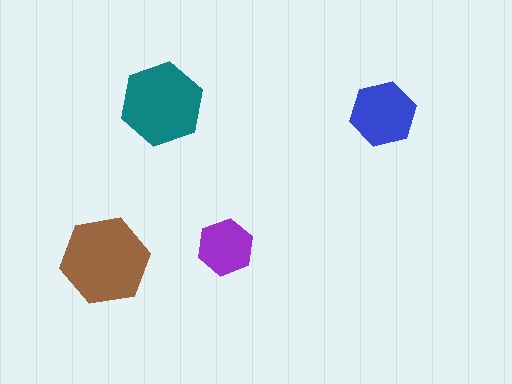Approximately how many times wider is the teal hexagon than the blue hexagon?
About 1.5 times wider.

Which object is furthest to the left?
The brown hexagon is leftmost.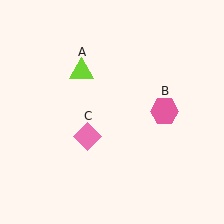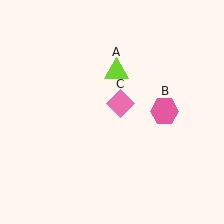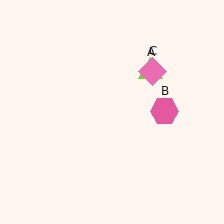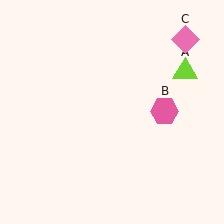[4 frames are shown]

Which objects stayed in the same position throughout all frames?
Pink hexagon (object B) remained stationary.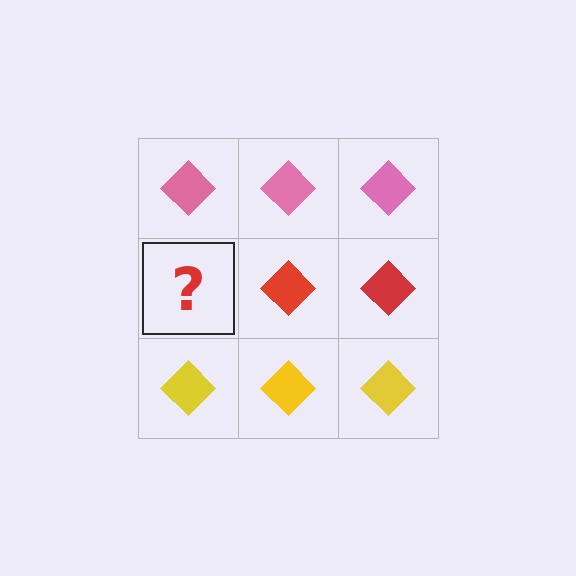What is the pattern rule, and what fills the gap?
The rule is that each row has a consistent color. The gap should be filled with a red diamond.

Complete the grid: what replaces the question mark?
The question mark should be replaced with a red diamond.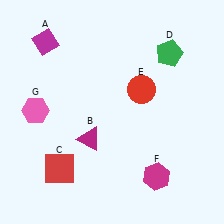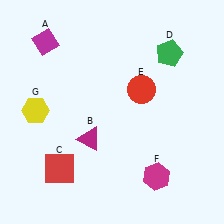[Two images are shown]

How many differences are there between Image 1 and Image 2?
There is 1 difference between the two images.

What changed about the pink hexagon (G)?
In Image 1, G is pink. In Image 2, it changed to yellow.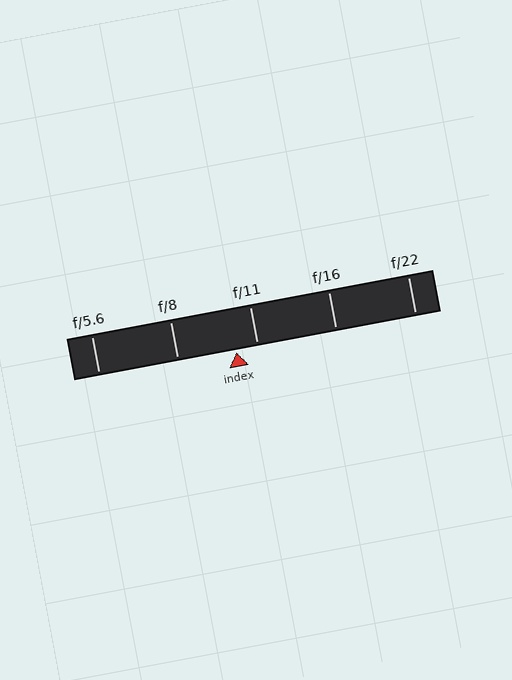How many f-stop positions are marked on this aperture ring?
There are 5 f-stop positions marked.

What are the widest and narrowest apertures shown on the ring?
The widest aperture shown is f/5.6 and the narrowest is f/22.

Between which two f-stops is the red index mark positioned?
The index mark is between f/8 and f/11.